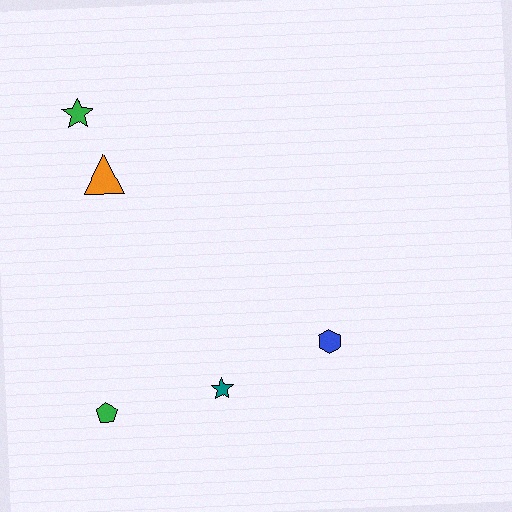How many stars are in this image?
There are 2 stars.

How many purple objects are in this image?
There are no purple objects.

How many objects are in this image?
There are 5 objects.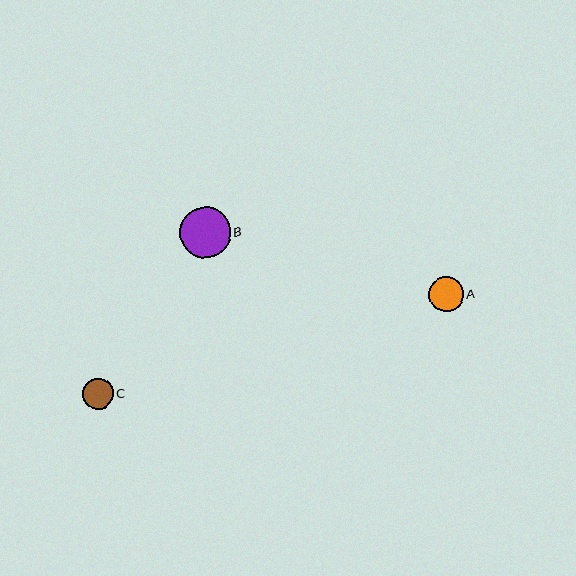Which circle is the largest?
Circle B is the largest with a size of approximately 51 pixels.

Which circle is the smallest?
Circle C is the smallest with a size of approximately 31 pixels.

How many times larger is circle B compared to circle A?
Circle B is approximately 1.5 times the size of circle A.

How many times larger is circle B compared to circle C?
Circle B is approximately 1.6 times the size of circle C.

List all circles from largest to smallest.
From largest to smallest: B, A, C.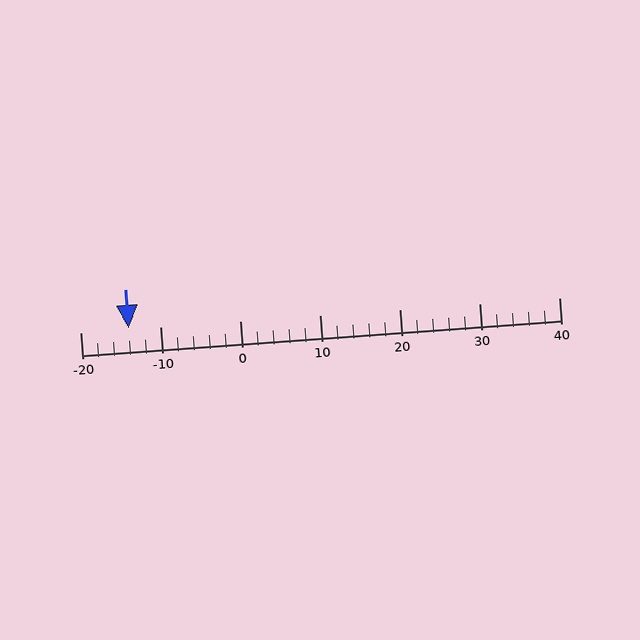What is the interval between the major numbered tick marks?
The major tick marks are spaced 10 units apart.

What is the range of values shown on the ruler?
The ruler shows values from -20 to 40.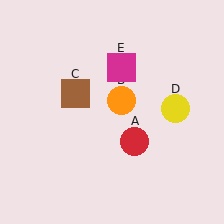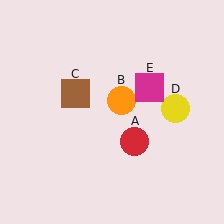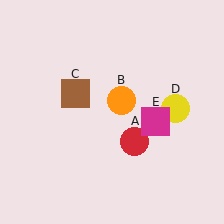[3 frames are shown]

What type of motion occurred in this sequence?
The magenta square (object E) rotated clockwise around the center of the scene.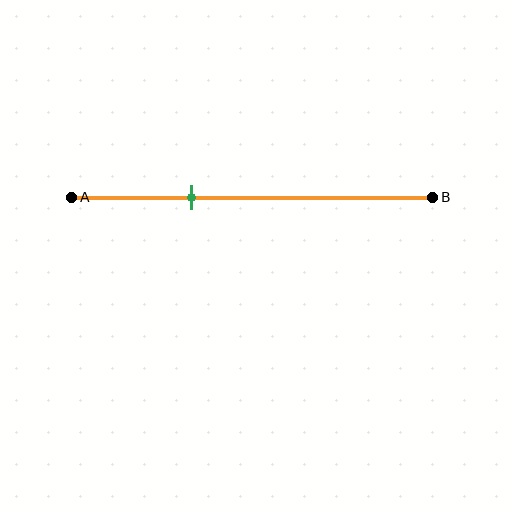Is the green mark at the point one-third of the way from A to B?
Yes, the mark is approximately at the one-third point.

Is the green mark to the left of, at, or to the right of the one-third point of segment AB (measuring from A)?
The green mark is approximately at the one-third point of segment AB.